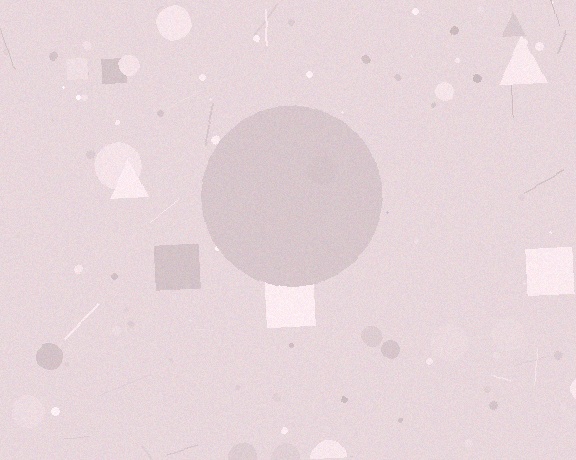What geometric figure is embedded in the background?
A circle is embedded in the background.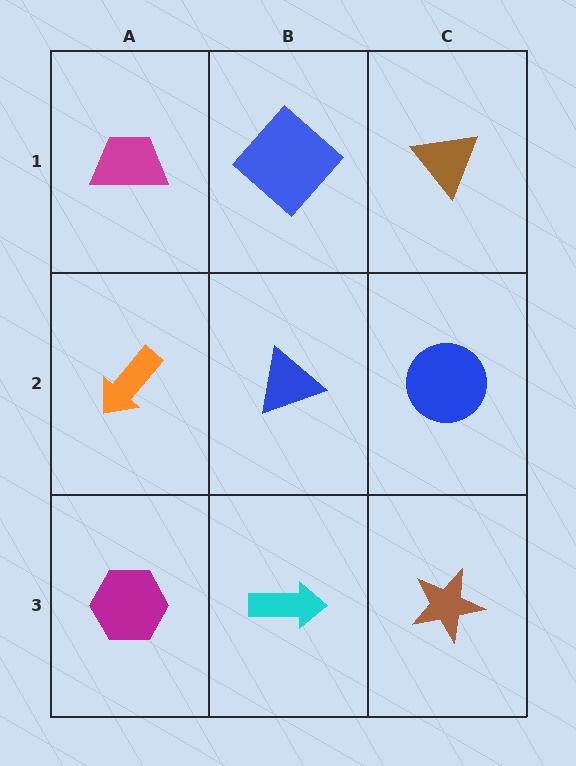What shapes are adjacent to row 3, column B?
A blue triangle (row 2, column B), a magenta hexagon (row 3, column A), a brown star (row 3, column C).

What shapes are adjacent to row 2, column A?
A magenta trapezoid (row 1, column A), a magenta hexagon (row 3, column A), a blue triangle (row 2, column B).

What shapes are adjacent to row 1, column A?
An orange arrow (row 2, column A), a blue diamond (row 1, column B).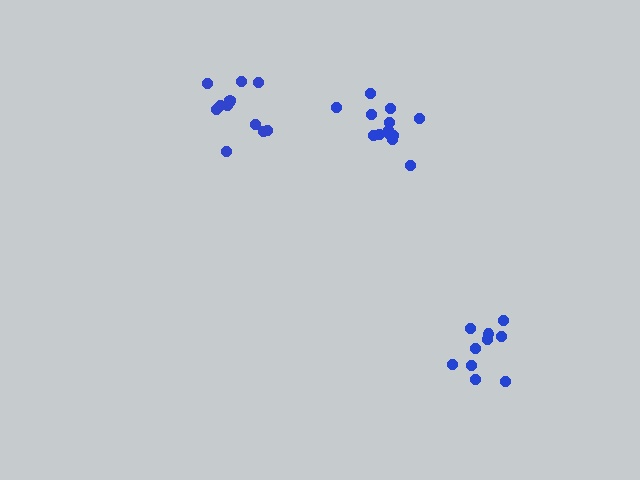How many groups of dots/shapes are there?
There are 3 groups.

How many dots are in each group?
Group 1: 10 dots, Group 2: 12 dots, Group 3: 13 dots (35 total).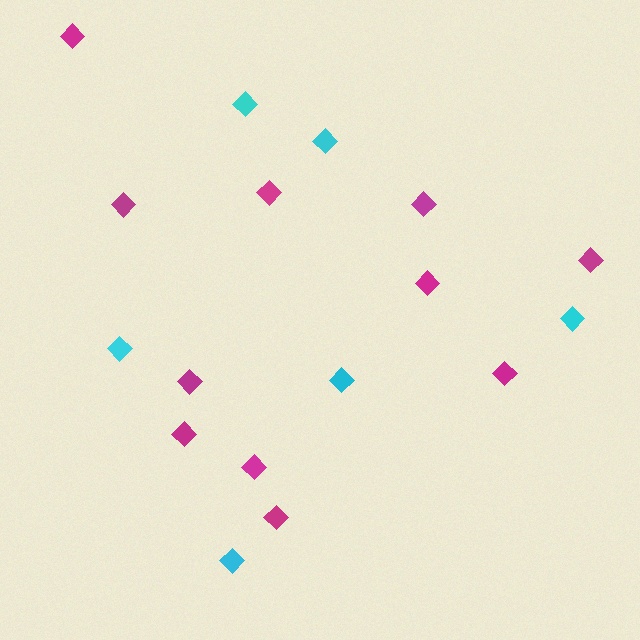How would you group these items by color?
There are 2 groups: one group of cyan diamonds (6) and one group of magenta diamonds (11).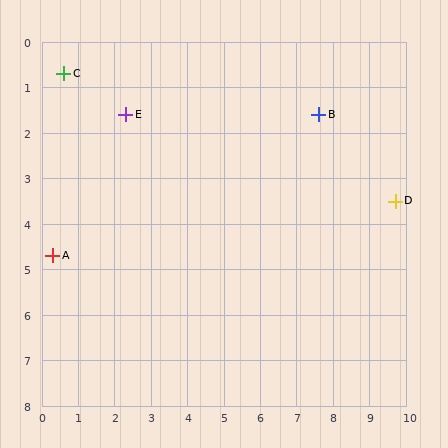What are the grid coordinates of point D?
Point D is at approximately (9.7, 3.5).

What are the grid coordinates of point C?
Point C is at approximately (0.6, 0.7).